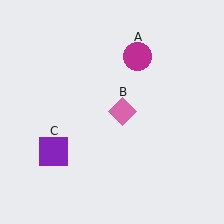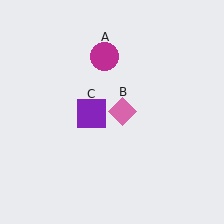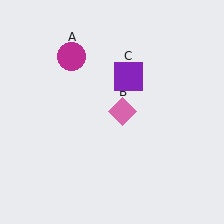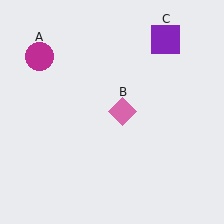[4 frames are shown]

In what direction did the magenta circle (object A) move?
The magenta circle (object A) moved left.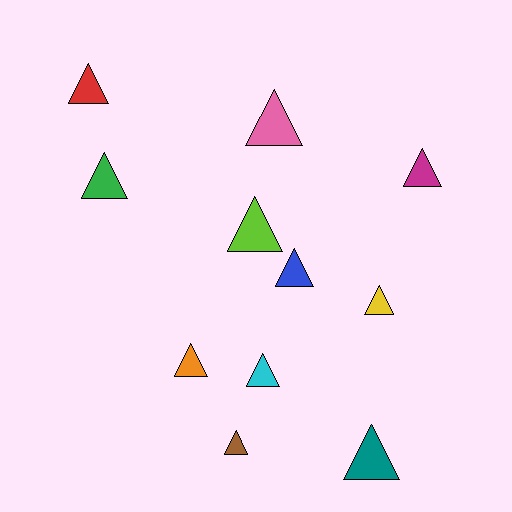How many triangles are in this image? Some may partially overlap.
There are 11 triangles.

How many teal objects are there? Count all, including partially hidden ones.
There is 1 teal object.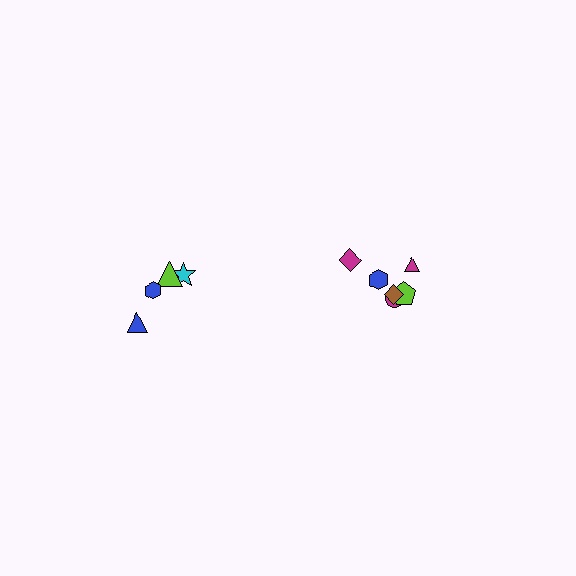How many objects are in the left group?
There are 4 objects.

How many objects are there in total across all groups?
There are 10 objects.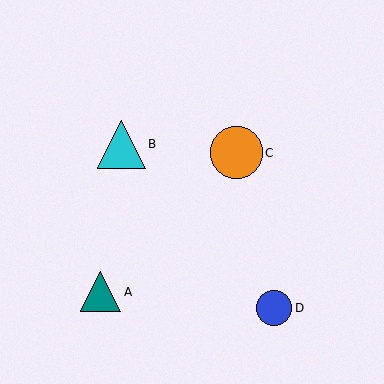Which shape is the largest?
The orange circle (labeled C) is the largest.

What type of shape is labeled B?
Shape B is a cyan triangle.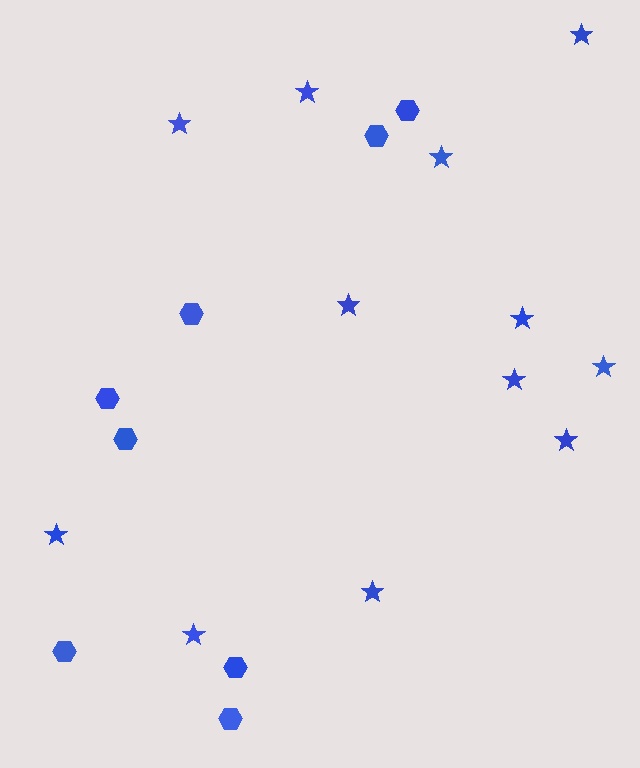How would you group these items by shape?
There are 2 groups: one group of stars (12) and one group of hexagons (8).